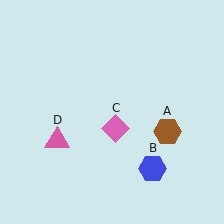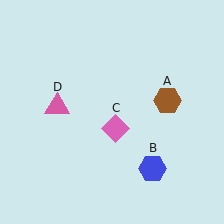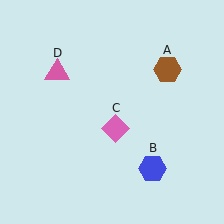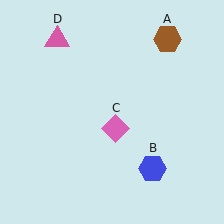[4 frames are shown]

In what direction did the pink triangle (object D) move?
The pink triangle (object D) moved up.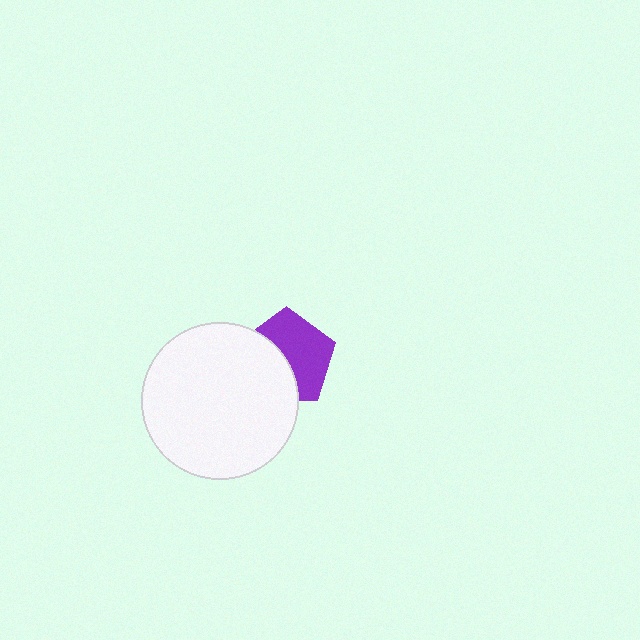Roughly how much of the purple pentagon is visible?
About half of it is visible (roughly 56%).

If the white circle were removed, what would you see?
You would see the complete purple pentagon.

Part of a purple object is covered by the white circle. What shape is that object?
It is a pentagon.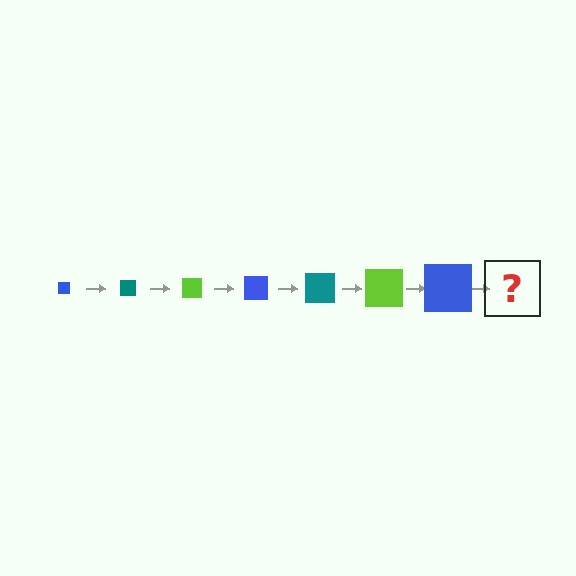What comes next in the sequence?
The next element should be a teal square, larger than the previous one.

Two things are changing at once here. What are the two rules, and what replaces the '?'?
The two rules are that the square grows larger each step and the color cycles through blue, teal, and lime. The '?' should be a teal square, larger than the previous one.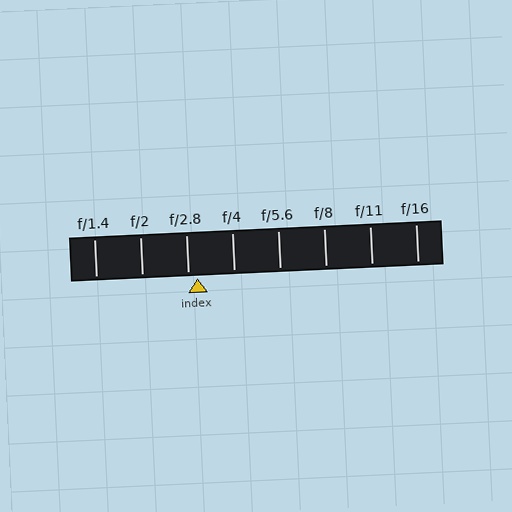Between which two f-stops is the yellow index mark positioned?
The index mark is between f/2.8 and f/4.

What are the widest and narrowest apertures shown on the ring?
The widest aperture shown is f/1.4 and the narrowest is f/16.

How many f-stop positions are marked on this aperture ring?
There are 8 f-stop positions marked.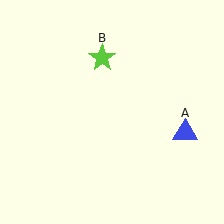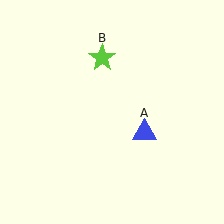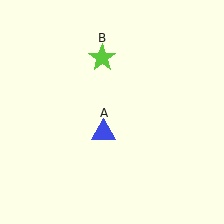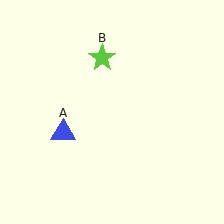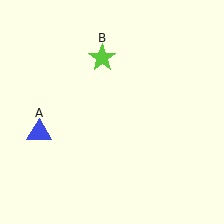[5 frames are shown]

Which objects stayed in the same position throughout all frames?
Lime star (object B) remained stationary.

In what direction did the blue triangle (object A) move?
The blue triangle (object A) moved left.